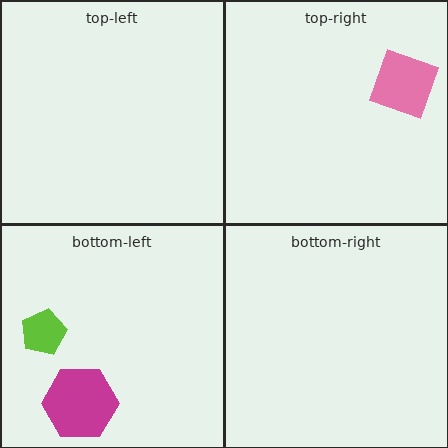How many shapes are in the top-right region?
1.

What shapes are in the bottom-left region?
The lime pentagon, the magenta hexagon.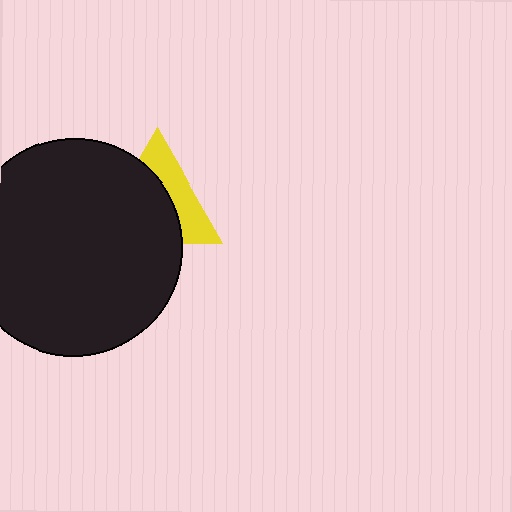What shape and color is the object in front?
The object in front is a black circle.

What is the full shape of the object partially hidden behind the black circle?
The partially hidden object is a yellow triangle.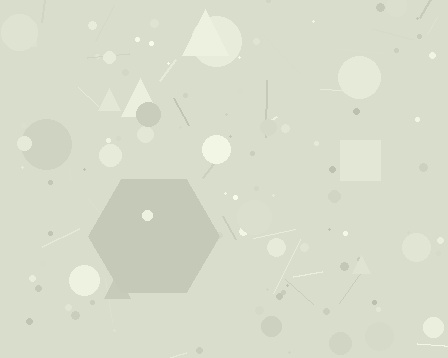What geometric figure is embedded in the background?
A hexagon is embedded in the background.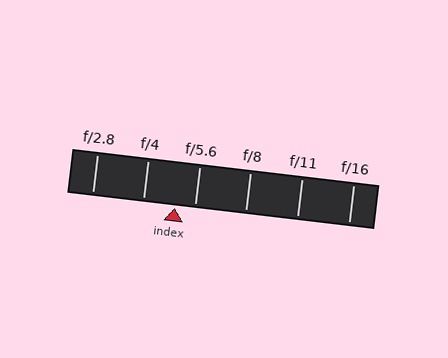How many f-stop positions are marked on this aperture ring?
There are 6 f-stop positions marked.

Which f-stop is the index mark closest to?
The index mark is closest to f/5.6.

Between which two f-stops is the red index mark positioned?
The index mark is between f/4 and f/5.6.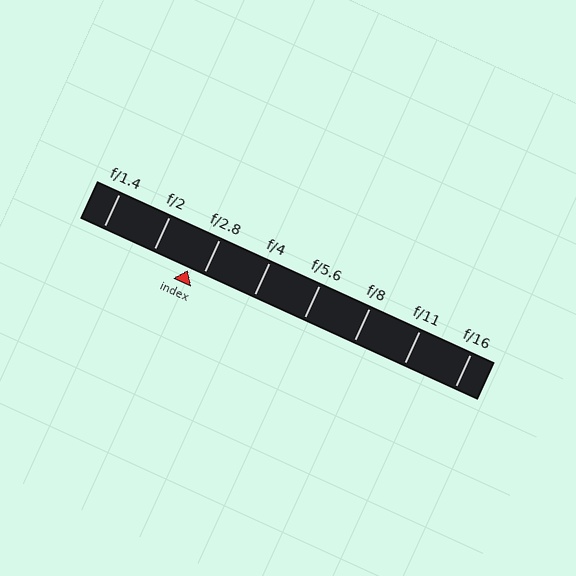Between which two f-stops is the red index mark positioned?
The index mark is between f/2 and f/2.8.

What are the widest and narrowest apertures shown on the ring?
The widest aperture shown is f/1.4 and the narrowest is f/16.